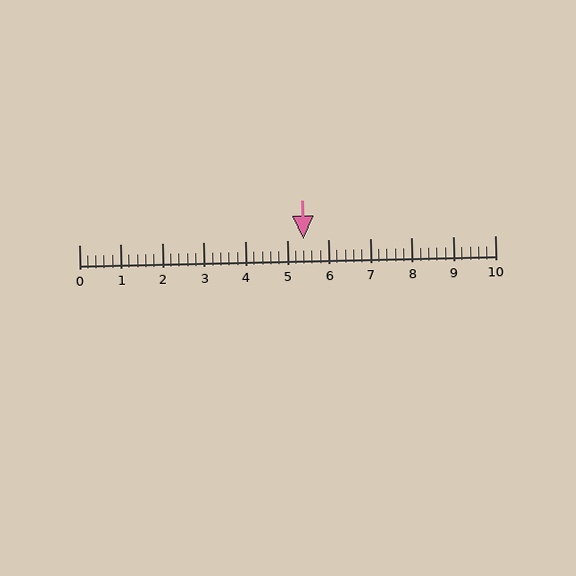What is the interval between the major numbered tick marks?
The major tick marks are spaced 1 units apart.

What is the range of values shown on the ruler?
The ruler shows values from 0 to 10.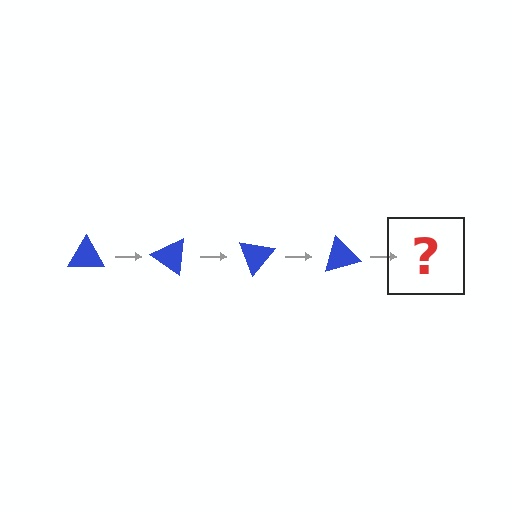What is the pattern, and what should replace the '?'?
The pattern is that the triangle rotates 35 degrees each step. The '?' should be a blue triangle rotated 140 degrees.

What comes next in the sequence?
The next element should be a blue triangle rotated 140 degrees.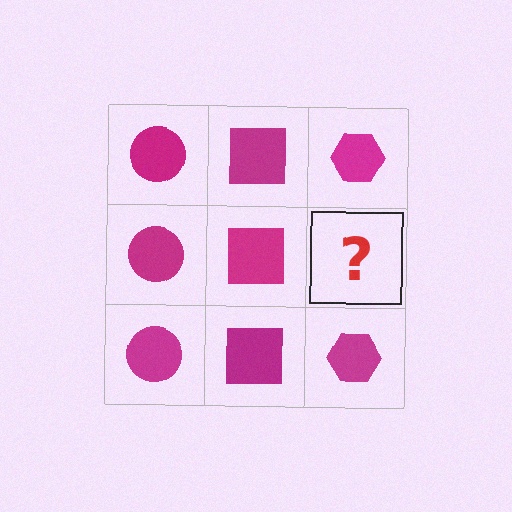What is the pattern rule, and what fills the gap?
The rule is that each column has a consistent shape. The gap should be filled with a magenta hexagon.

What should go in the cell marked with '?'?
The missing cell should contain a magenta hexagon.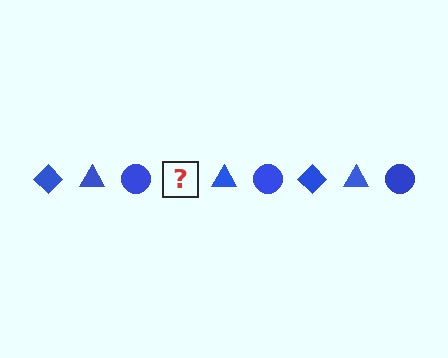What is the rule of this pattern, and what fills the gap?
The rule is that the pattern cycles through diamond, triangle, circle shapes in blue. The gap should be filled with a blue diamond.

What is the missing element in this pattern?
The missing element is a blue diamond.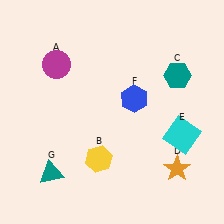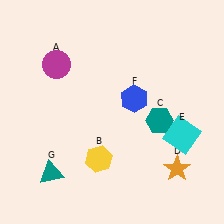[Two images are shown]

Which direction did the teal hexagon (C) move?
The teal hexagon (C) moved down.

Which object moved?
The teal hexagon (C) moved down.